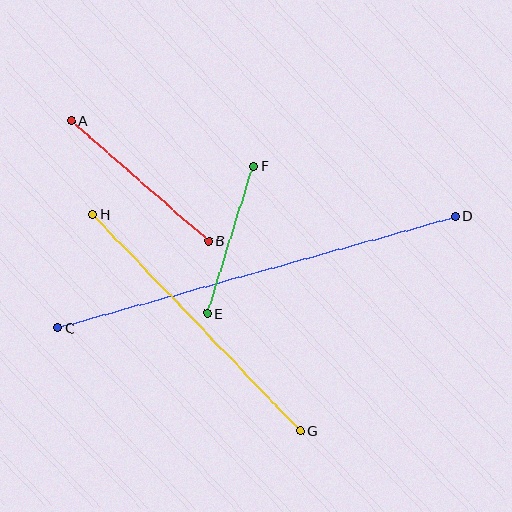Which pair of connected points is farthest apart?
Points C and D are farthest apart.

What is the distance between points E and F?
The distance is approximately 154 pixels.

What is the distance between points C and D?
The distance is approximately 413 pixels.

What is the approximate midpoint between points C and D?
The midpoint is at approximately (257, 272) pixels.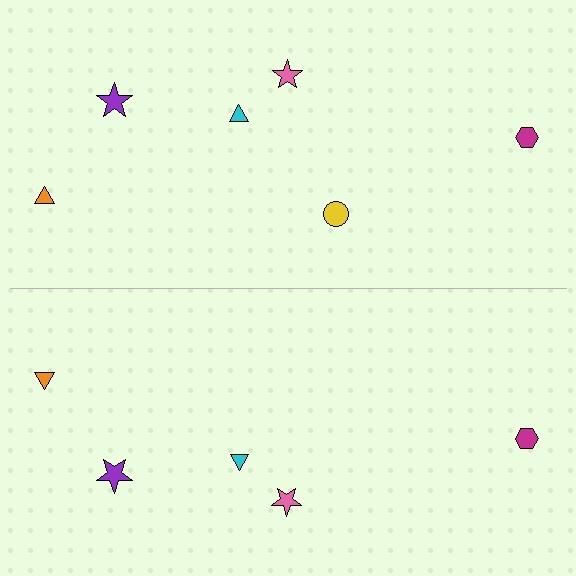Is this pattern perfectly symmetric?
No, the pattern is not perfectly symmetric. A yellow circle is missing from the bottom side.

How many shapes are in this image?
There are 11 shapes in this image.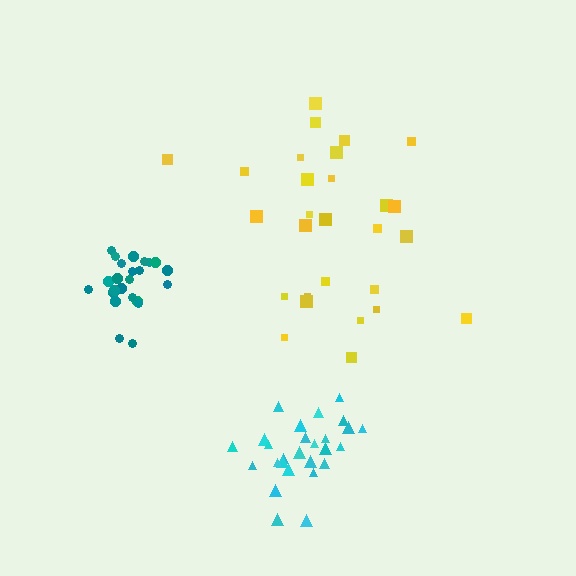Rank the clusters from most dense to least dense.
teal, cyan, yellow.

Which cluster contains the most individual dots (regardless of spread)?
Yellow (28).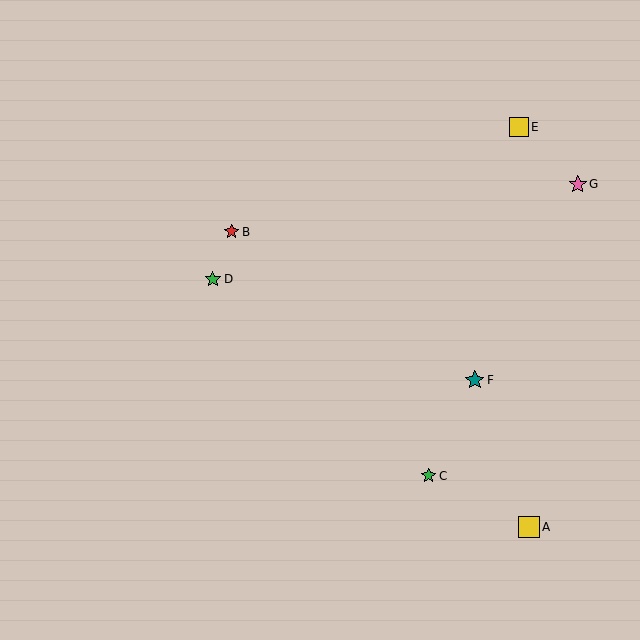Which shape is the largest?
The yellow square (labeled A) is the largest.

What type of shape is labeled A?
Shape A is a yellow square.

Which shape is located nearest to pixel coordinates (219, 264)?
The green star (labeled D) at (213, 279) is nearest to that location.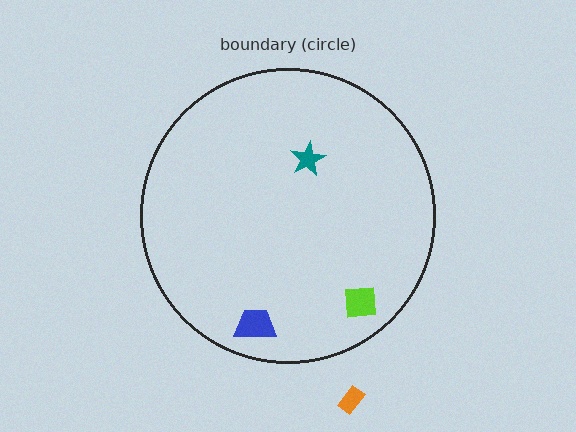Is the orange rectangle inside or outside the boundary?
Outside.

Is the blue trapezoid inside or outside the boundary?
Inside.